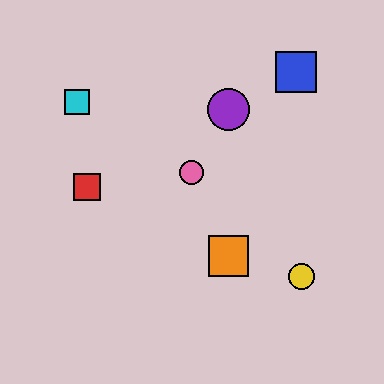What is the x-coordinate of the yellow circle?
The yellow circle is at x≈302.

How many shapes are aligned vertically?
3 shapes (the green circle, the purple circle, the orange square) are aligned vertically.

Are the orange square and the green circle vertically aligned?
Yes, both are at x≈228.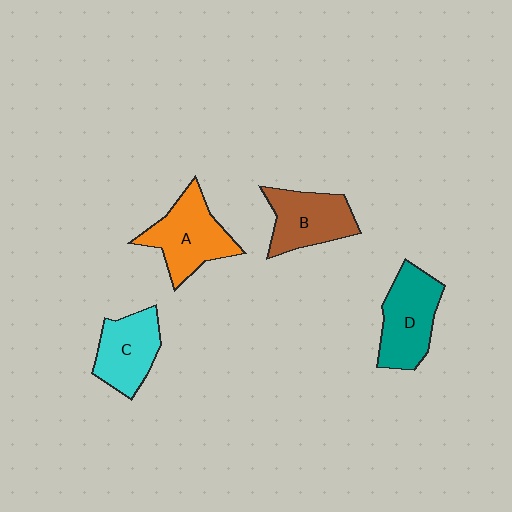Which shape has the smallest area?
Shape C (cyan).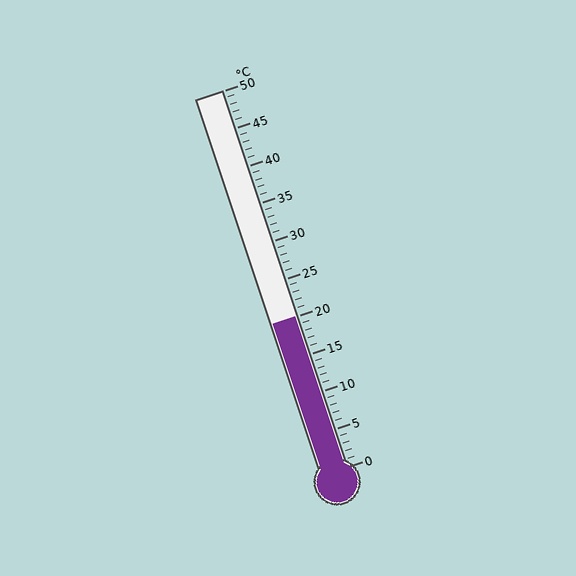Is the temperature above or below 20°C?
The temperature is at 20°C.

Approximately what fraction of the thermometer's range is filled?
The thermometer is filled to approximately 40% of its range.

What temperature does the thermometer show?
The thermometer shows approximately 20°C.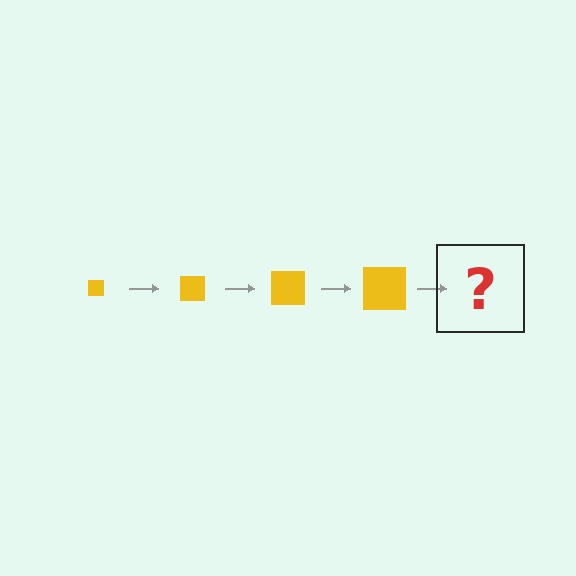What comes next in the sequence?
The next element should be a yellow square, larger than the previous one.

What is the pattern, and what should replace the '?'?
The pattern is that the square gets progressively larger each step. The '?' should be a yellow square, larger than the previous one.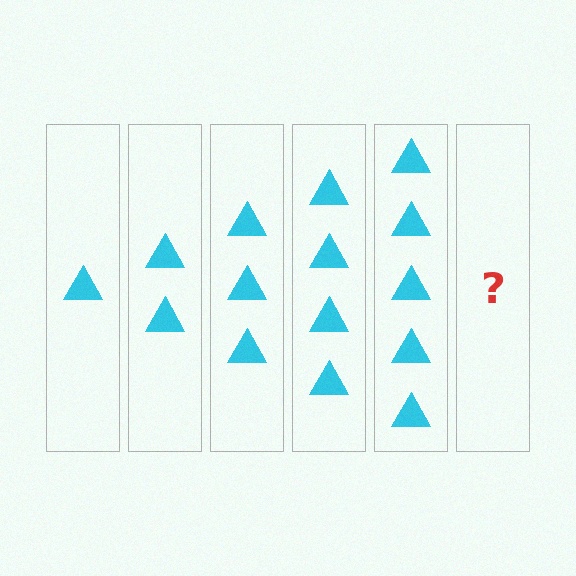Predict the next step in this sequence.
The next step is 6 triangles.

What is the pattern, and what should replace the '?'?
The pattern is that each step adds one more triangle. The '?' should be 6 triangles.